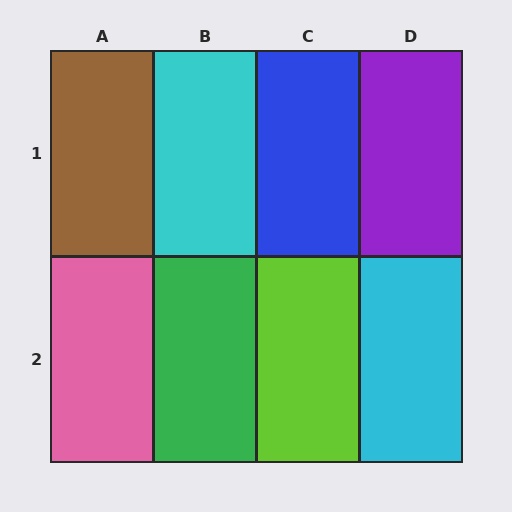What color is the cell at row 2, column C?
Lime.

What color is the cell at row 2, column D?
Cyan.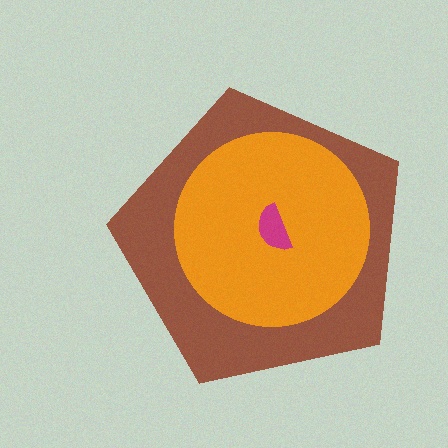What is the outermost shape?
The brown pentagon.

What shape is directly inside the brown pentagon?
The orange circle.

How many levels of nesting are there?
3.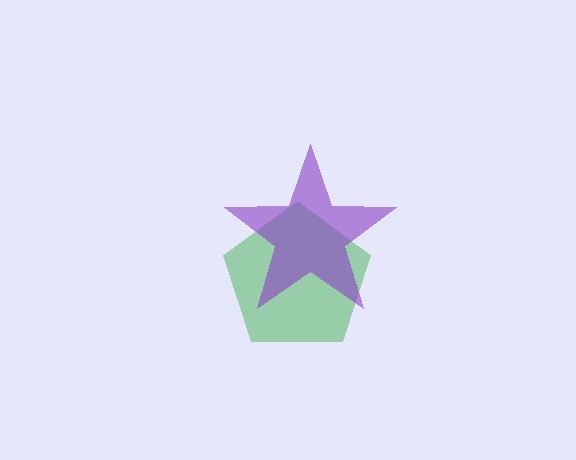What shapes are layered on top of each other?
The layered shapes are: a green pentagon, a purple star.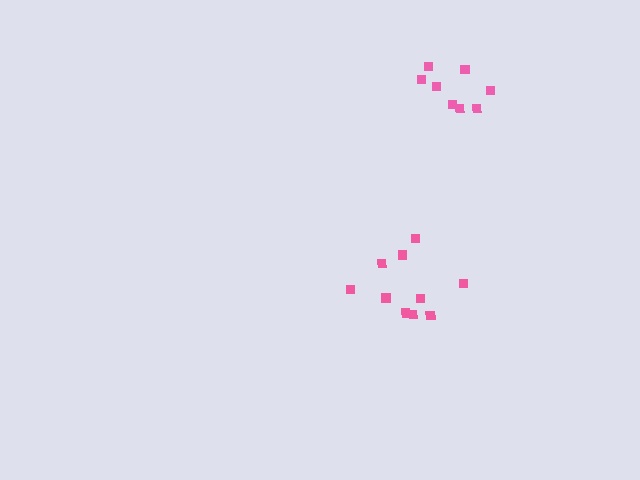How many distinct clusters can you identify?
There are 2 distinct clusters.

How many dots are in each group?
Group 1: 10 dots, Group 2: 8 dots (18 total).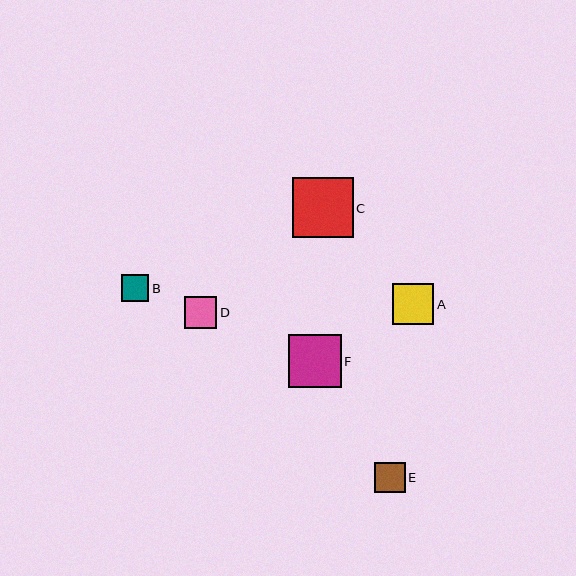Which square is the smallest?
Square B is the smallest with a size of approximately 27 pixels.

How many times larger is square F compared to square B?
Square F is approximately 2.0 times the size of square B.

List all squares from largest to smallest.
From largest to smallest: C, F, A, D, E, B.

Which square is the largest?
Square C is the largest with a size of approximately 60 pixels.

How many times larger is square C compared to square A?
Square C is approximately 1.5 times the size of square A.